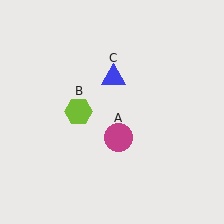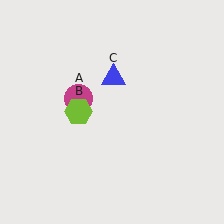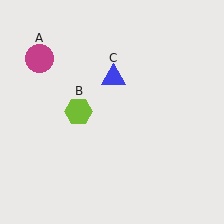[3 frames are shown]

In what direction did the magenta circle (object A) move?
The magenta circle (object A) moved up and to the left.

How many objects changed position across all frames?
1 object changed position: magenta circle (object A).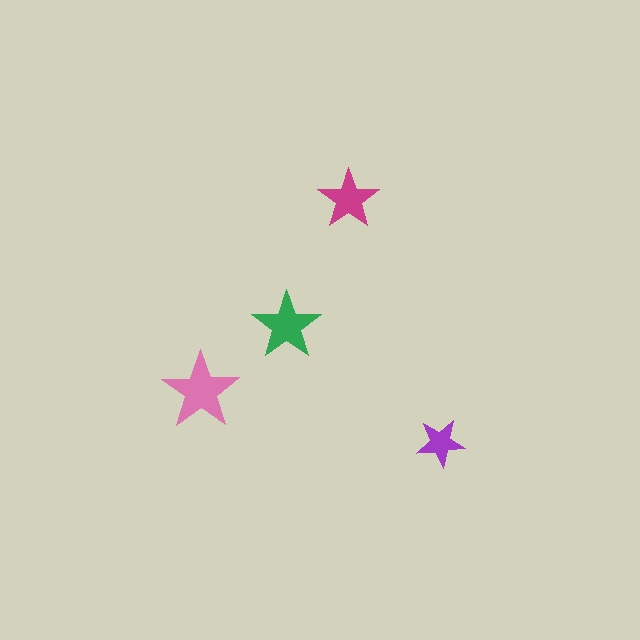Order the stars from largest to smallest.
the pink one, the green one, the magenta one, the purple one.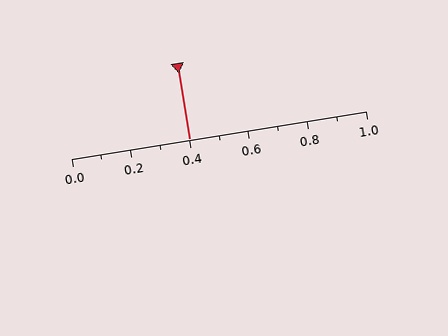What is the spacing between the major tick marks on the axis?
The major ticks are spaced 0.2 apart.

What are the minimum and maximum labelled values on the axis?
The axis runs from 0.0 to 1.0.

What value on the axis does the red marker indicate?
The marker indicates approximately 0.4.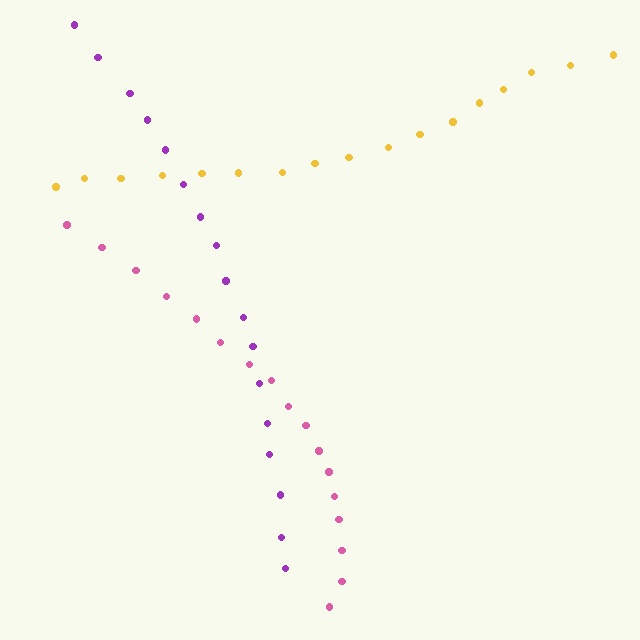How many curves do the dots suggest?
There are 3 distinct paths.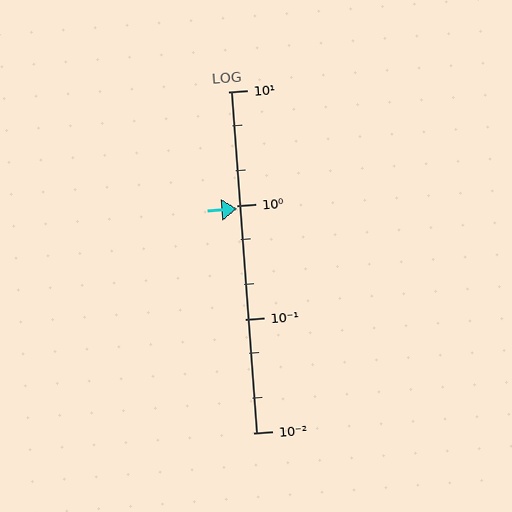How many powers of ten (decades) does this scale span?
The scale spans 3 decades, from 0.01 to 10.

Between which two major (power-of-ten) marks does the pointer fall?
The pointer is between 0.1 and 1.